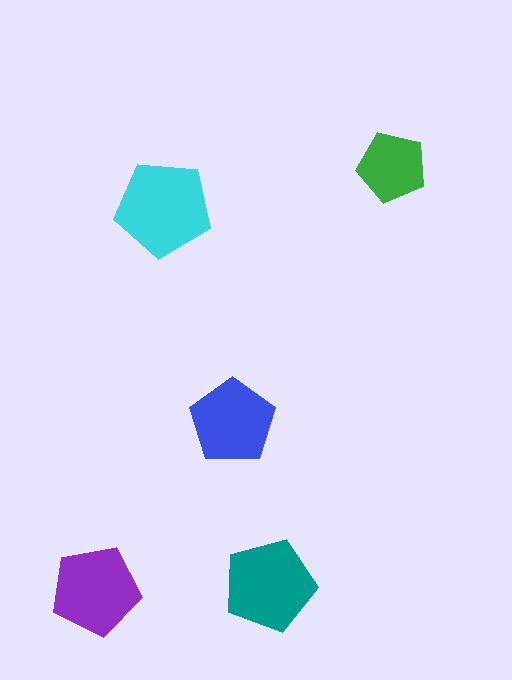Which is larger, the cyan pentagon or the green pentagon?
The cyan one.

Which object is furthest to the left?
The purple pentagon is leftmost.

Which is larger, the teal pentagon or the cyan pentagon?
The cyan one.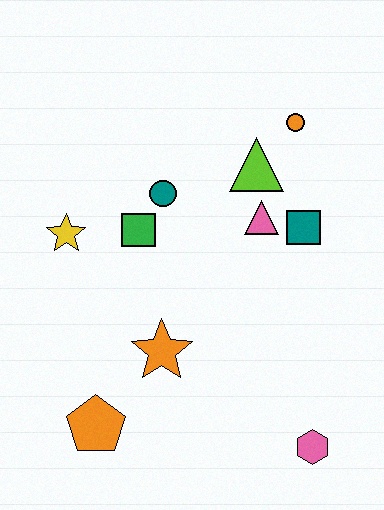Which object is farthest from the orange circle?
The orange pentagon is farthest from the orange circle.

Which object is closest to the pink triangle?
The teal square is closest to the pink triangle.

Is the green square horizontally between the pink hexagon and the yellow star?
Yes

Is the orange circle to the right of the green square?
Yes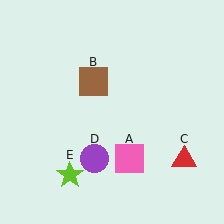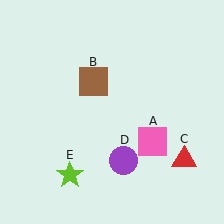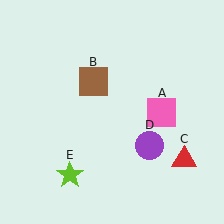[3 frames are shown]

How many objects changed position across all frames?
2 objects changed position: pink square (object A), purple circle (object D).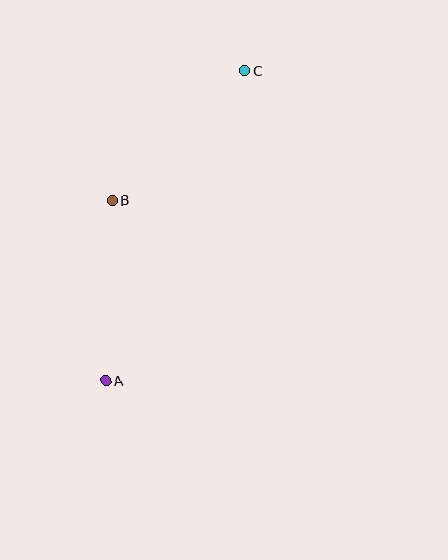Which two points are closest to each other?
Points A and B are closest to each other.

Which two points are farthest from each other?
Points A and C are farthest from each other.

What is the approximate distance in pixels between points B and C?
The distance between B and C is approximately 185 pixels.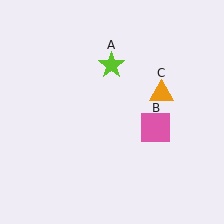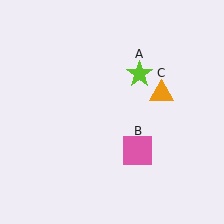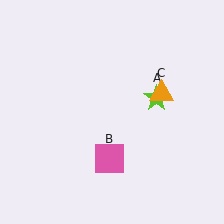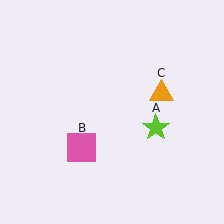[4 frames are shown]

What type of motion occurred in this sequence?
The lime star (object A), pink square (object B) rotated clockwise around the center of the scene.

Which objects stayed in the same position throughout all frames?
Orange triangle (object C) remained stationary.